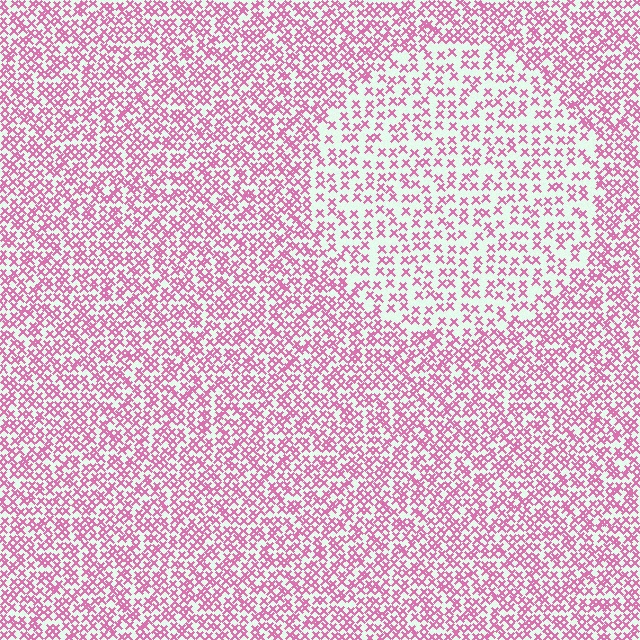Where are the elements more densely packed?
The elements are more densely packed outside the circle boundary.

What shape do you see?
I see a circle.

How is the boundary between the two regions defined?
The boundary is defined by a change in element density (approximately 1.8x ratio). All elements are the same color, size, and shape.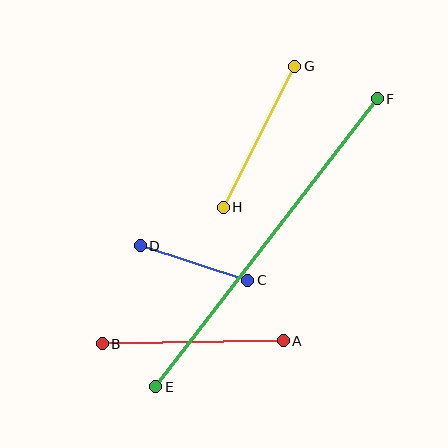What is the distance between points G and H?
The distance is approximately 158 pixels.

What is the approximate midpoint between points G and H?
The midpoint is at approximately (259, 137) pixels.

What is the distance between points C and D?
The distance is approximately 113 pixels.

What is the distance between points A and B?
The distance is approximately 181 pixels.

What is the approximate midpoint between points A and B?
The midpoint is at approximately (193, 342) pixels.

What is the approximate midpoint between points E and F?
The midpoint is at approximately (267, 243) pixels.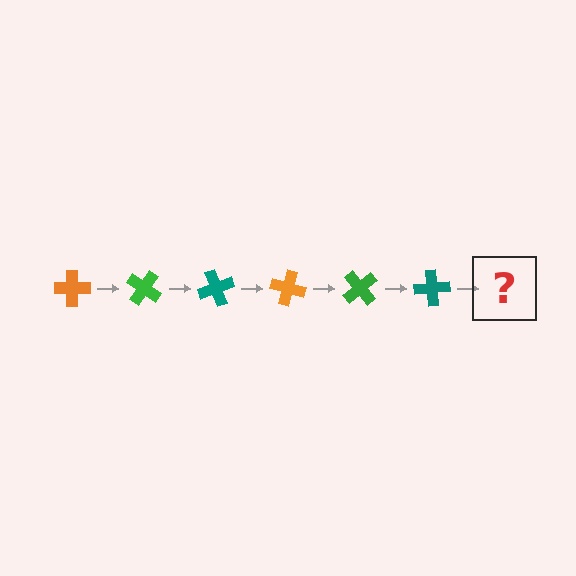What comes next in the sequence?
The next element should be an orange cross, rotated 210 degrees from the start.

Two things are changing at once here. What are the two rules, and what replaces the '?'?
The two rules are that it rotates 35 degrees each step and the color cycles through orange, green, and teal. The '?' should be an orange cross, rotated 210 degrees from the start.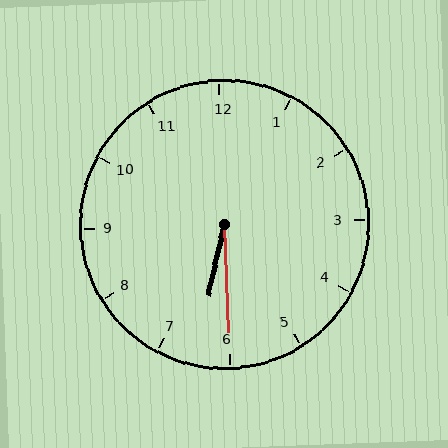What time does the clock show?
6:30.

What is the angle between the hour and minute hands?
Approximately 15 degrees.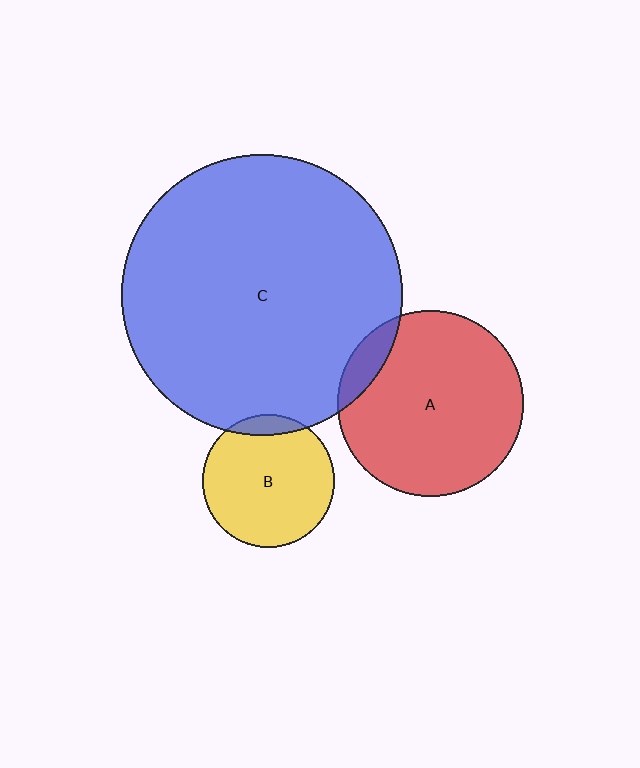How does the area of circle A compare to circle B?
Approximately 2.0 times.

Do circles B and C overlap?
Yes.